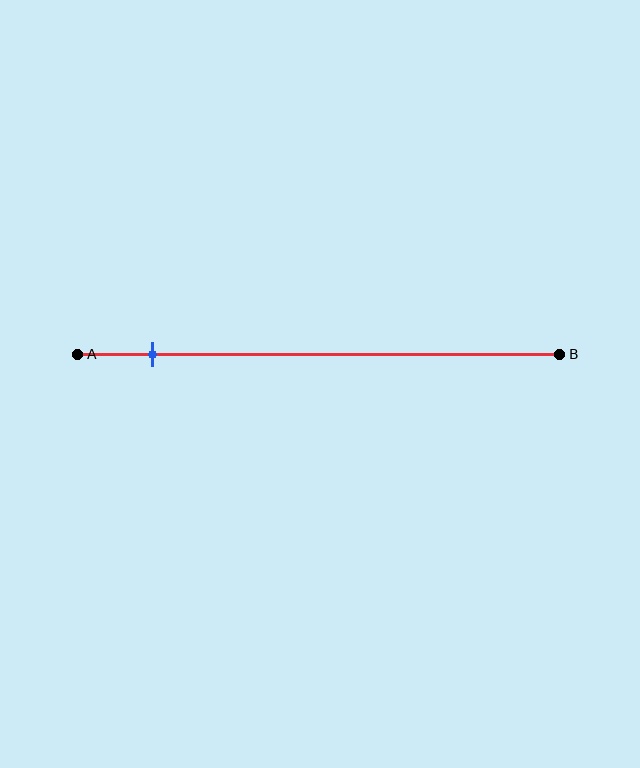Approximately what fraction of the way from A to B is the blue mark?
The blue mark is approximately 15% of the way from A to B.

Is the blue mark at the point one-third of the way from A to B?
No, the mark is at about 15% from A, not at the 33% one-third point.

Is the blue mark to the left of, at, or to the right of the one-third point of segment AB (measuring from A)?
The blue mark is to the left of the one-third point of segment AB.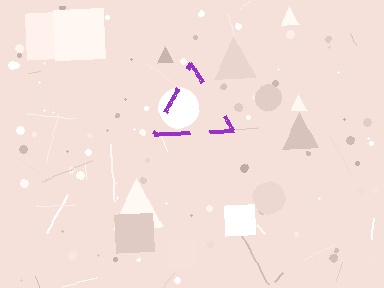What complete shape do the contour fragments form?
The contour fragments form a triangle.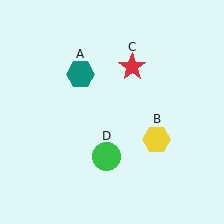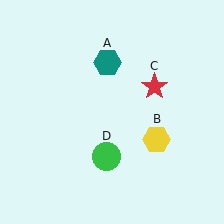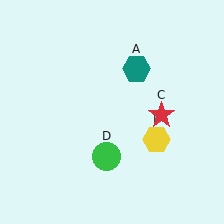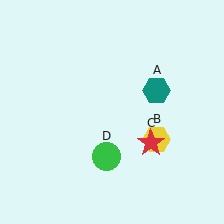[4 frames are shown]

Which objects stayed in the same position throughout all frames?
Yellow hexagon (object B) and green circle (object D) remained stationary.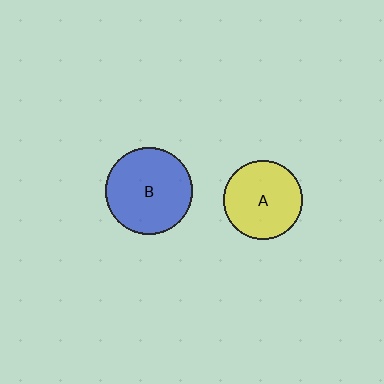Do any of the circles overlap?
No, none of the circles overlap.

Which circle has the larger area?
Circle B (blue).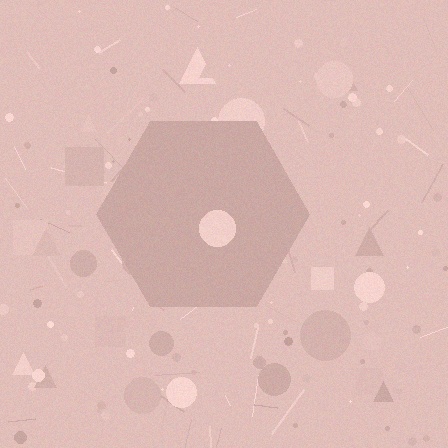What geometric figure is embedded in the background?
A hexagon is embedded in the background.